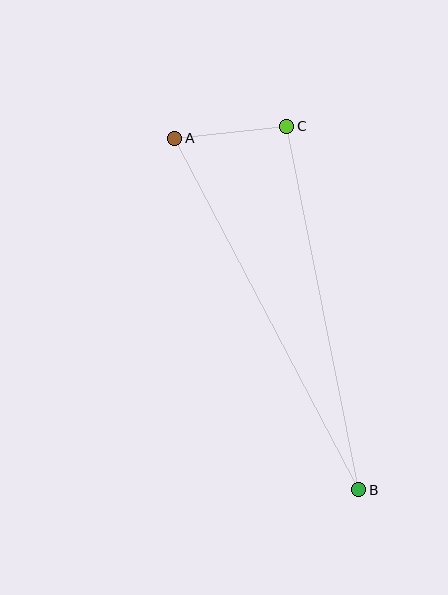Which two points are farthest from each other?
Points A and B are farthest from each other.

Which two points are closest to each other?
Points A and C are closest to each other.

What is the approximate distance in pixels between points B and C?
The distance between B and C is approximately 370 pixels.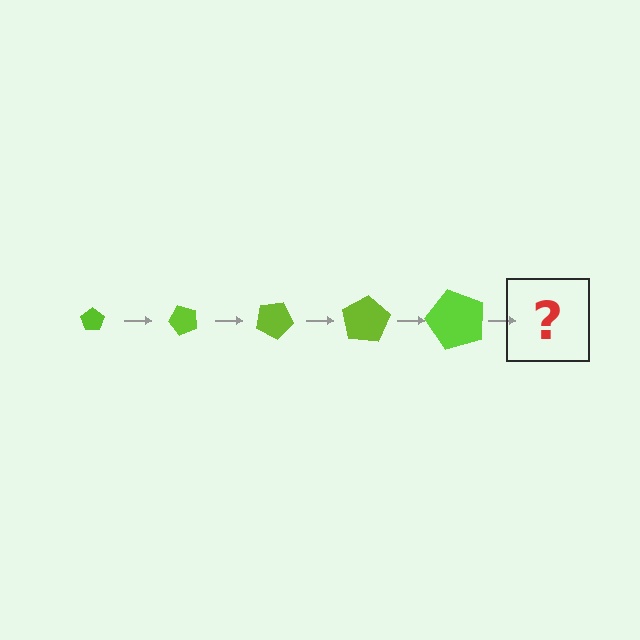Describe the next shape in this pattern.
It should be a pentagon, larger than the previous one and rotated 250 degrees from the start.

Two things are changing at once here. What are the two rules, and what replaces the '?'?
The two rules are that the pentagon grows larger each step and it rotates 50 degrees each step. The '?' should be a pentagon, larger than the previous one and rotated 250 degrees from the start.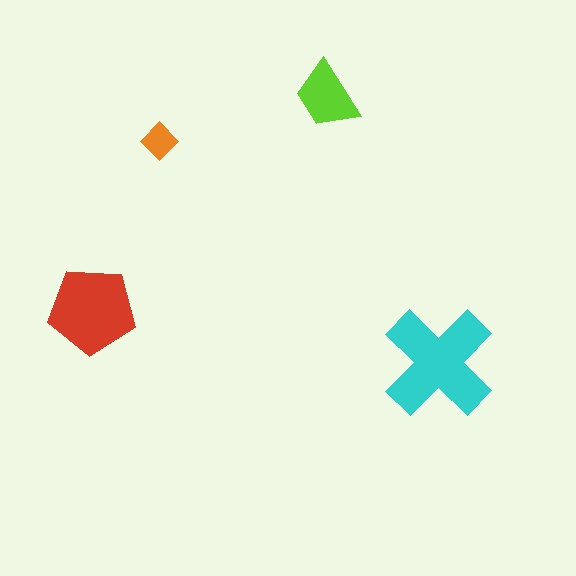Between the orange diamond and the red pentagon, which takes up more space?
The red pentagon.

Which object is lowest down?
The cyan cross is bottommost.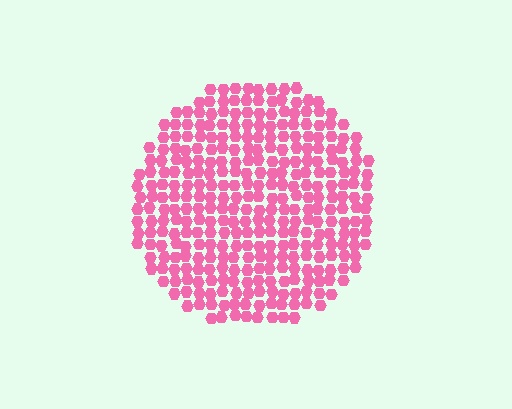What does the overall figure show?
The overall figure shows a circle.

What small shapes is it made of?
It is made of small hexagons.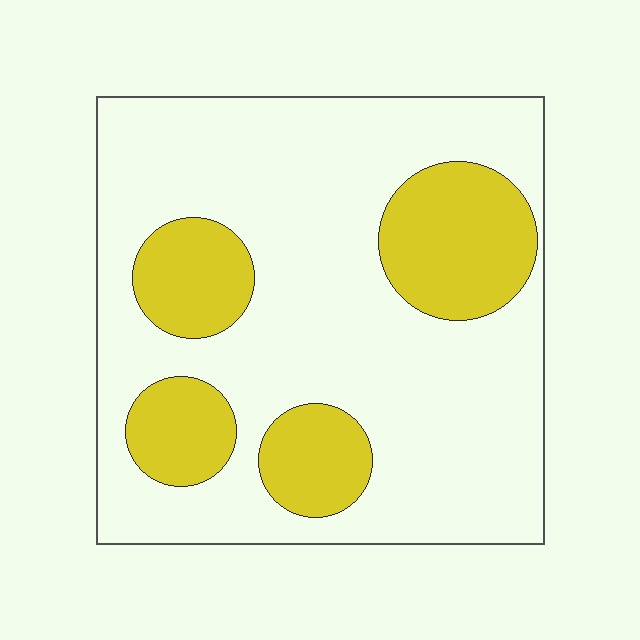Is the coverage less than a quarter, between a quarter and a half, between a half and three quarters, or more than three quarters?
Between a quarter and a half.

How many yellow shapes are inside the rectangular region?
4.